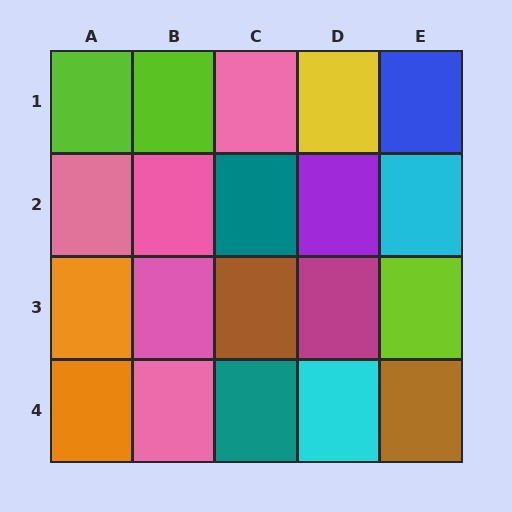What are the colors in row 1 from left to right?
Lime, lime, pink, yellow, blue.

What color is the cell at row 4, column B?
Pink.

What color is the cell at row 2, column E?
Cyan.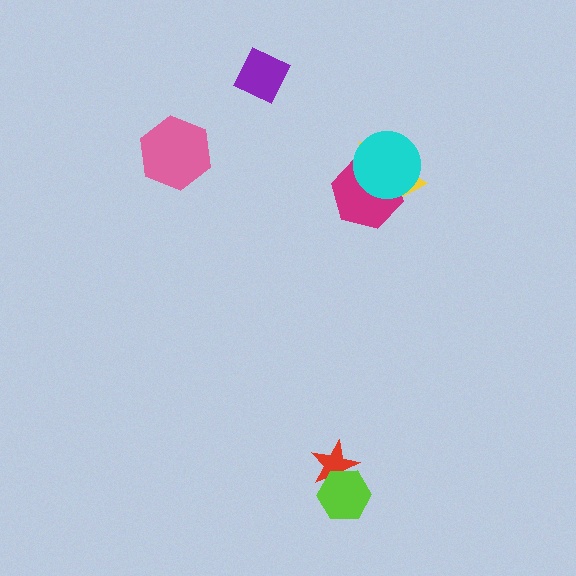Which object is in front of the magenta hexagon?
The cyan circle is in front of the magenta hexagon.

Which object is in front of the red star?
The lime hexagon is in front of the red star.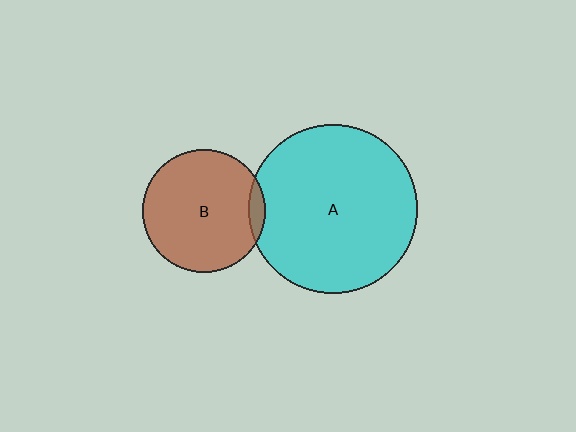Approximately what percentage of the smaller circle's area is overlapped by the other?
Approximately 5%.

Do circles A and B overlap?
Yes.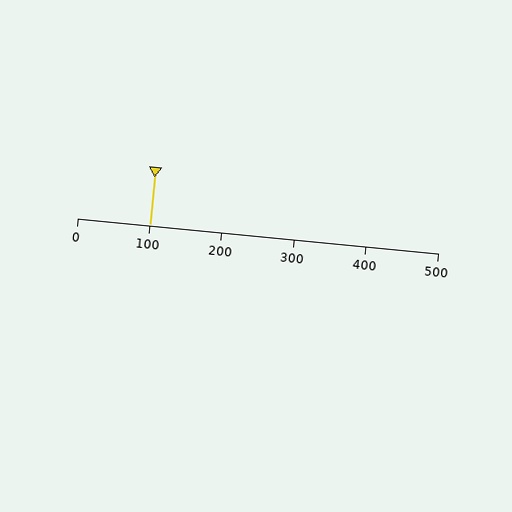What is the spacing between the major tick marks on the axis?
The major ticks are spaced 100 apart.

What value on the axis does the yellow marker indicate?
The marker indicates approximately 100.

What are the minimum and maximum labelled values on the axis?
The axis runs from 0 to 500.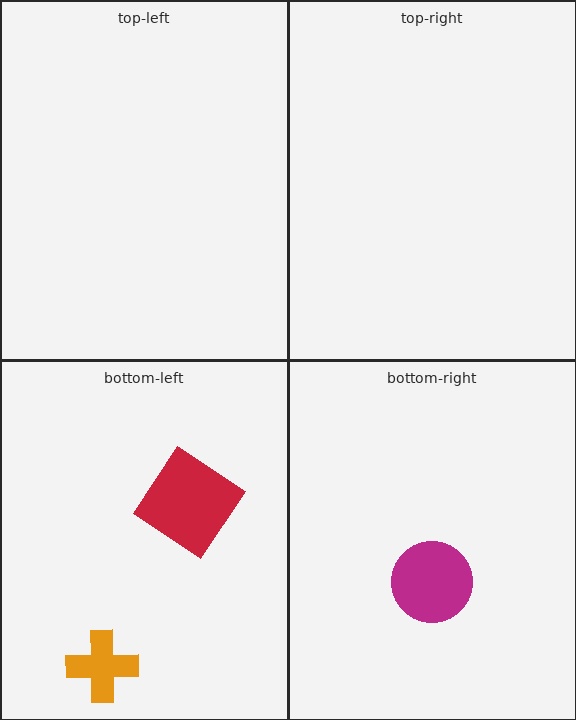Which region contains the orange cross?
The bottom-left region.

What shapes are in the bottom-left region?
The orange cross, the red diamond.